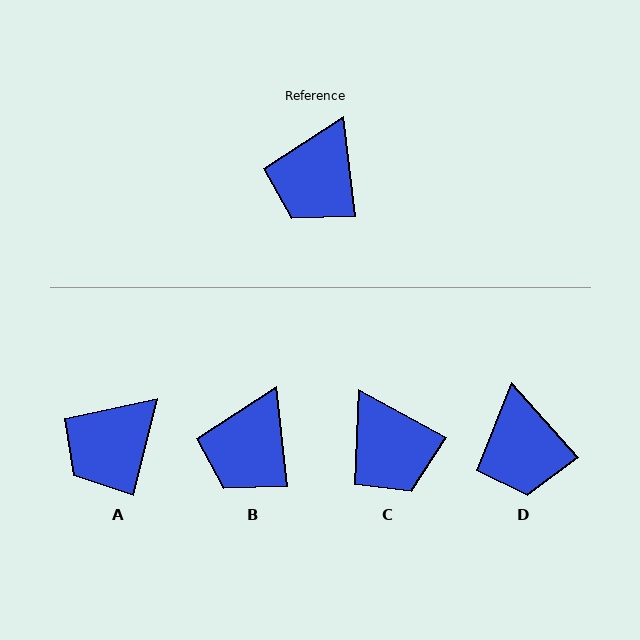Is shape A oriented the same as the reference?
No, it is off by about 20 degrees.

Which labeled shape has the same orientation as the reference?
B.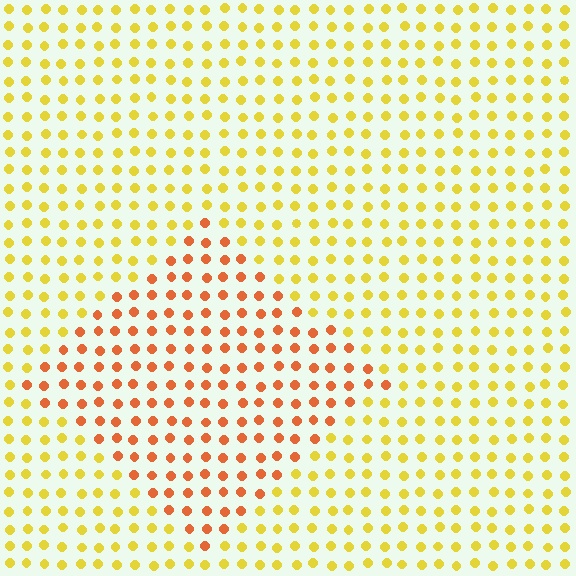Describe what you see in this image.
The image is filled with small yellow elements in a uniform arrangement. A diamond-shaped region is visible where the elements are tinted to a slightly different hue, forming a subtle color boundary.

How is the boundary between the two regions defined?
The boundary is defined purely by a slight shift in hue (about 38 degrees). Spacing, size, and orientation are identical on both sides.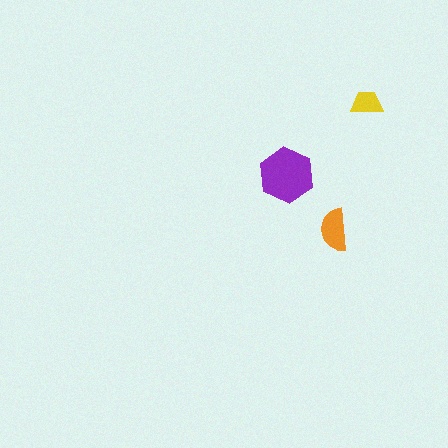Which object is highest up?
The yellow trapezoid is topmost.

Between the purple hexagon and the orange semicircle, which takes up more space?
The purple hexagon.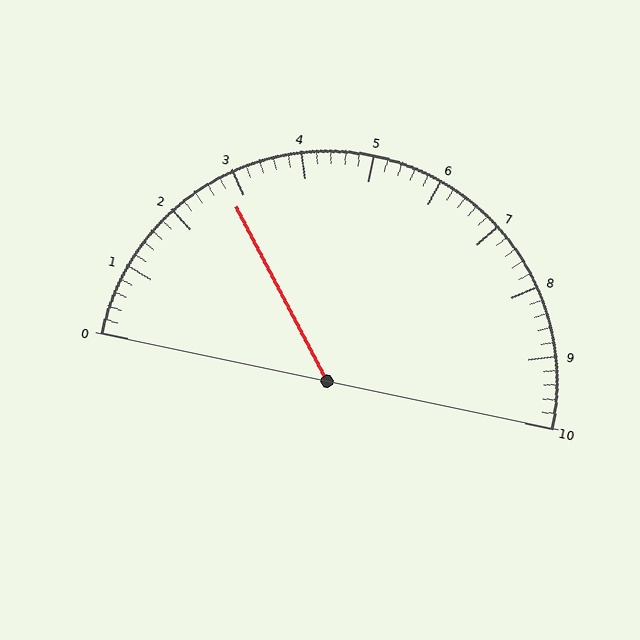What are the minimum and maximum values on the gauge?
The gauge ranges from 0 to 10.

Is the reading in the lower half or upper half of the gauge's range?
The reading is in the lower half of the range (0 to 10).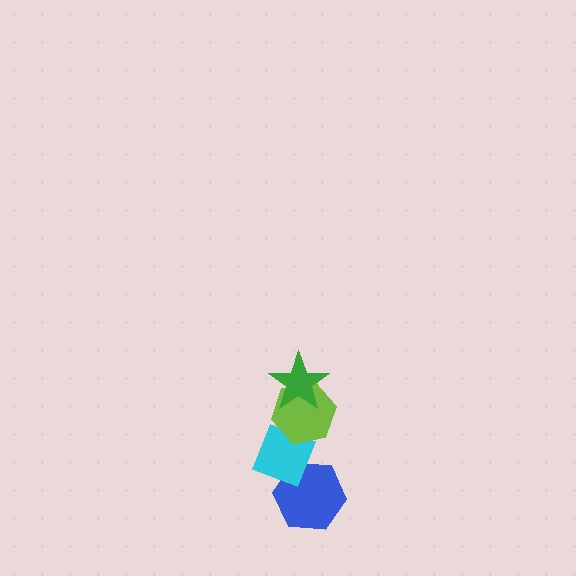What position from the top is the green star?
The green star is 1st from the top.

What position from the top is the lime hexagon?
The lime hexagon is 2nd from the top.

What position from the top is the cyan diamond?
The cyan diamond is 3rd from the top.